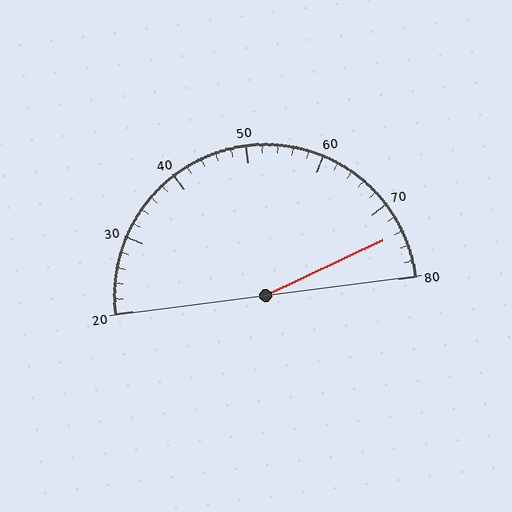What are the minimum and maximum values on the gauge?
The gauge ranges from 20 to 80.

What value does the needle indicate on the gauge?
The needle indicates approximately 74.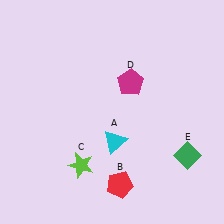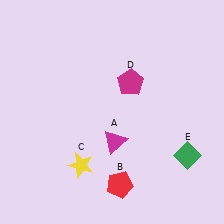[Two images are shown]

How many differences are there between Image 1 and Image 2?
There are 2 differences between the two images.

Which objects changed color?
A changed from cyan to magenta. C changed from lime to yellow.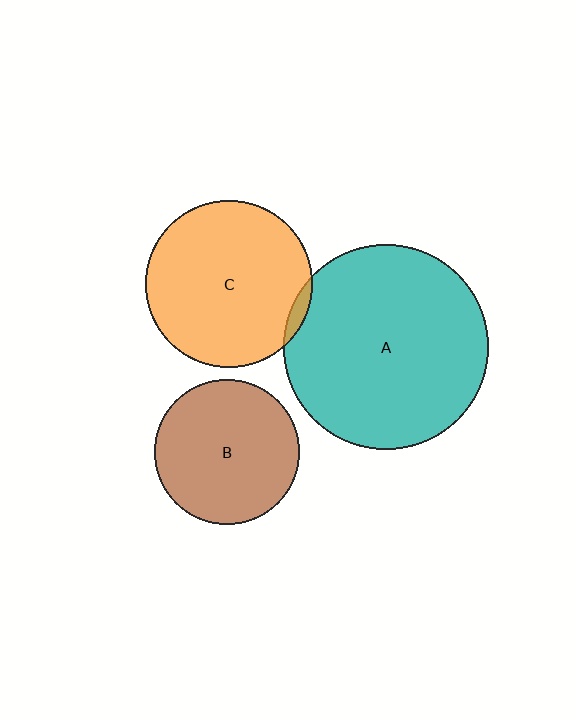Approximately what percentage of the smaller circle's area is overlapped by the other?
Approximately 5%.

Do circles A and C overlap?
Yes.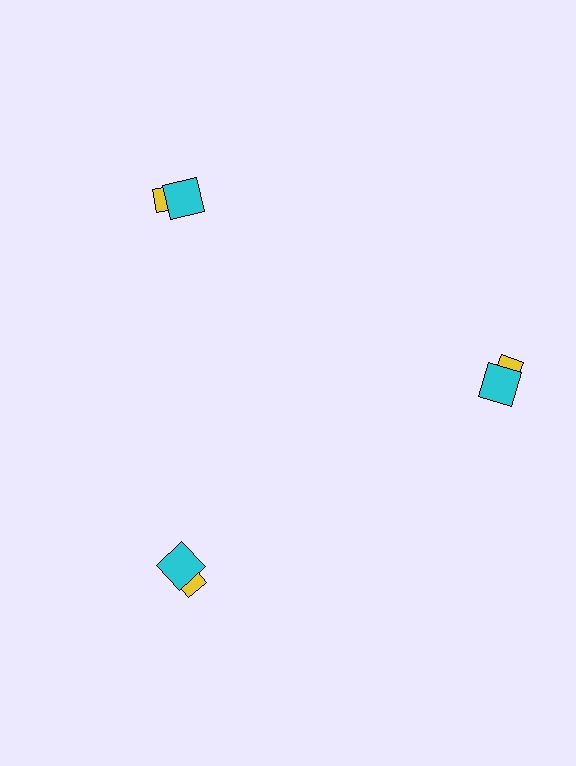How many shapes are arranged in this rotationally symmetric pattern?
There are 6 shapes, arranged in 3 groups of 2.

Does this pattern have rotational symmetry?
Yes, this pattern has 3-fold rotational symmetry. It looks the same after rotating 120 degrees around the center.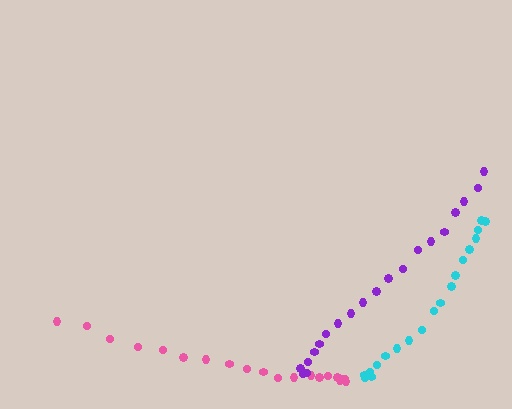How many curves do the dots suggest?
There are 3 distinct paths.